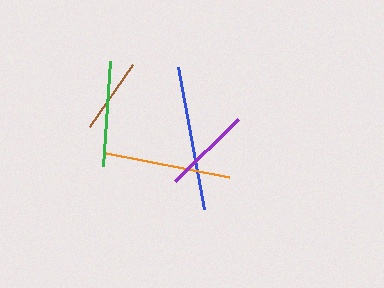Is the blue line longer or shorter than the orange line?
The blue line is longer than the orange line.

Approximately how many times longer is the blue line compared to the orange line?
The blue line is approximately 1.2 times the length of the orange line.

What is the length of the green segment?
The green segment is approximately 104 pixels long.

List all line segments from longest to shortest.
From longest to shortest: blue, orange, green, purple, brown.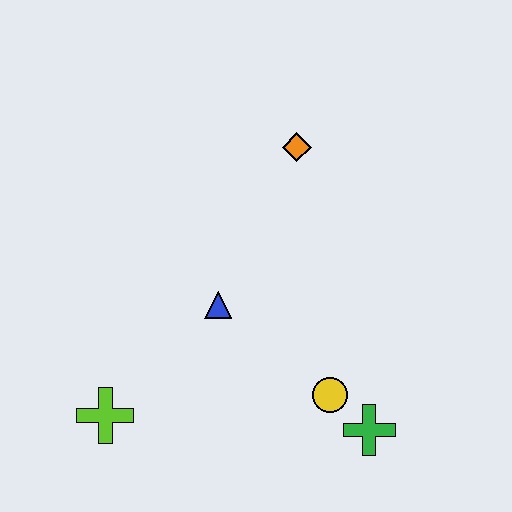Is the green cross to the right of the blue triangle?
Yes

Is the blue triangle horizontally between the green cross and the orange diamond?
No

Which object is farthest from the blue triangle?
The green cross is farthest from the blue triangle.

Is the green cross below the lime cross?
Yes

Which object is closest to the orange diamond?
The blue triangle is closest to the orange diamond.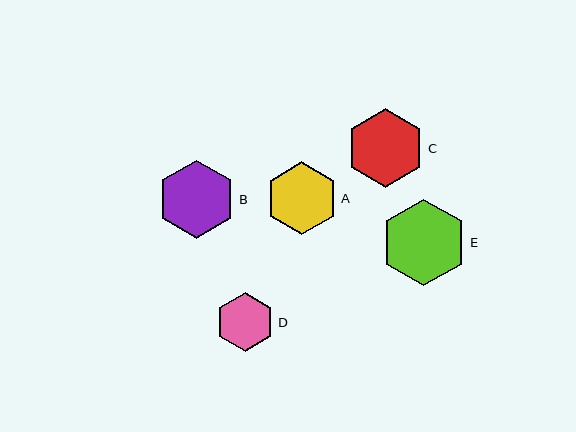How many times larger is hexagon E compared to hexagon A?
Hexagon E is approximately 1.2 times the size of hexagon A.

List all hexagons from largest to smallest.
From largest to smallest: E, B, C, A, D.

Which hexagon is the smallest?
Hexagon D is the smallest with a size of approximately 59 pixels.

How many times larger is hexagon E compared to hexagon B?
Hexagon E is approximately 1.1 times the size of hexagon B.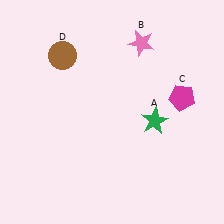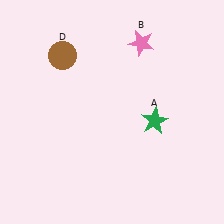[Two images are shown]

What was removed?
The magenta pentagon (C) was removed in Image 2.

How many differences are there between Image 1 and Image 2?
There is 1 difference between the two images.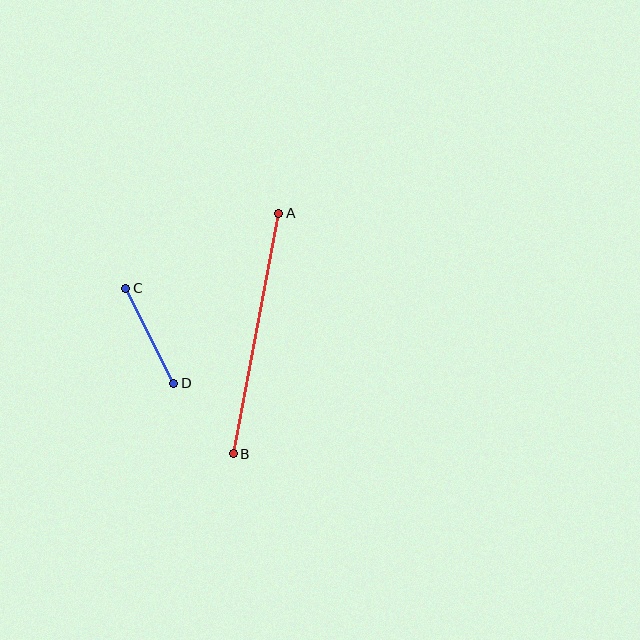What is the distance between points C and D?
The distance is approximately 106 pixels.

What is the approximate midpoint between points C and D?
The midpoint is at approximately (150, 336) pixels.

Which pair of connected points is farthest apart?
Points A and B are farthest apart.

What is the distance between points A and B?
The distance is approximately 245 pixels.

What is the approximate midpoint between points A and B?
The midpoint is at approximately (256, 333) pixels.